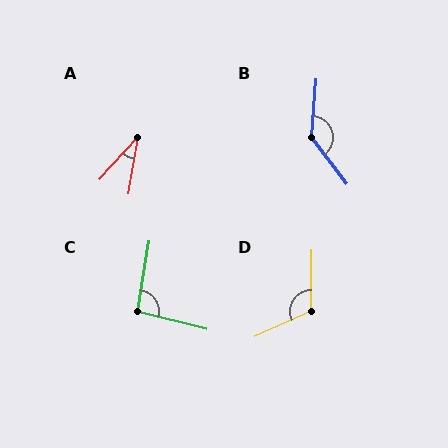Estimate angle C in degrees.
Approximately 95 degrees.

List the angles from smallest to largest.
A (32°), C (95°), D (115°), B (138°).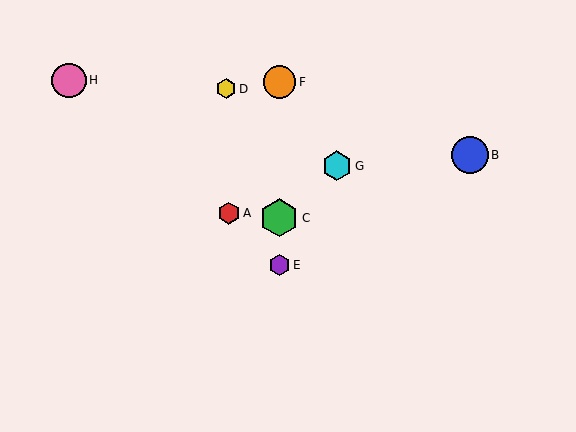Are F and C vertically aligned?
Yes, both are at x≈279.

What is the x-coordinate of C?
Object C is at x≈279.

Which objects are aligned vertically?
Objects C, E, F are aligned vertically.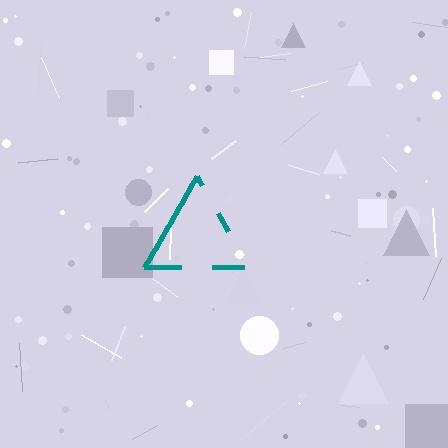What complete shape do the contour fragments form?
The contour fragments form a triangle.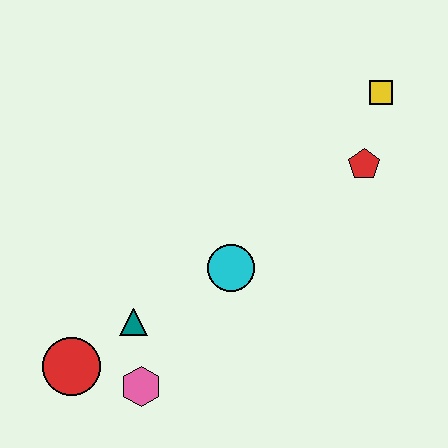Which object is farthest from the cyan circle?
The yellow square is farthest from the cyan circle.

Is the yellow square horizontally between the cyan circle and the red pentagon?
No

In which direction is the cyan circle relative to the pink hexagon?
The cyan circle is above the pink hexagon.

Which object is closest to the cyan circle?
The teal triangle is closest to the cyan circle.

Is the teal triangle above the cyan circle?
No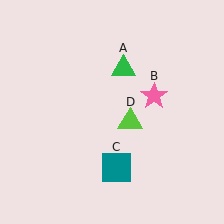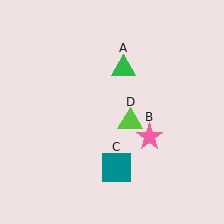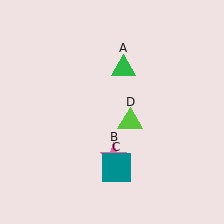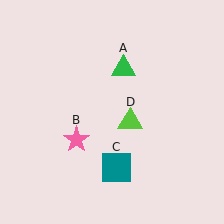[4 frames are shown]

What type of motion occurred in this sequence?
The pink star (object B) rotated clockwise around the center of the scene.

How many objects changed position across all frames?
1 object changed position: pink star (object B).